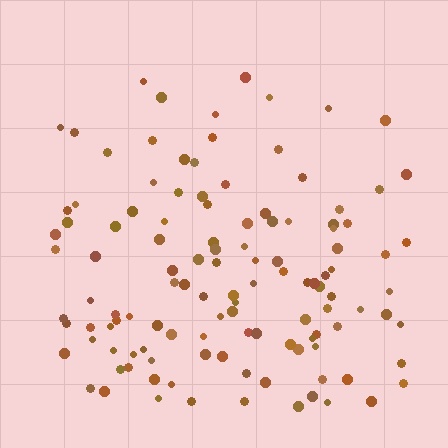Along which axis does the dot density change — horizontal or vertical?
Vertical.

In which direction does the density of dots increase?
From top to bottom, with the bottom side densest.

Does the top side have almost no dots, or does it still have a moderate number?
Still a moderate number, just noticeably fewer than the bottom.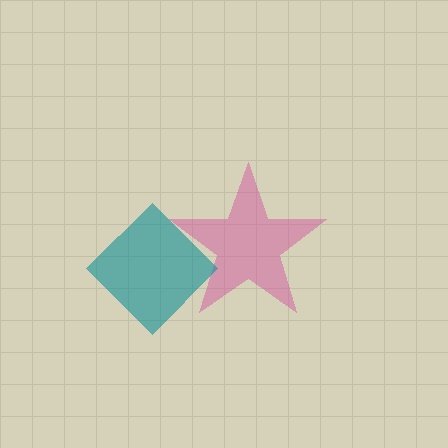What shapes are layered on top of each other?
The layered shapes are: a magenta star, a teal diamond.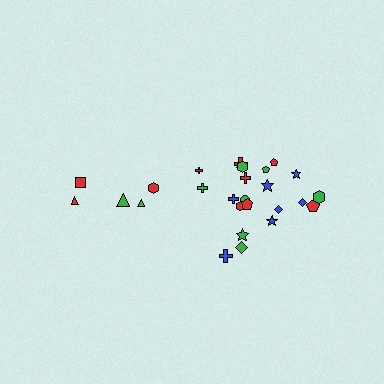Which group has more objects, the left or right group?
The right group.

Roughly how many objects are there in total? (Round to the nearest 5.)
Roughly 25 objects in total.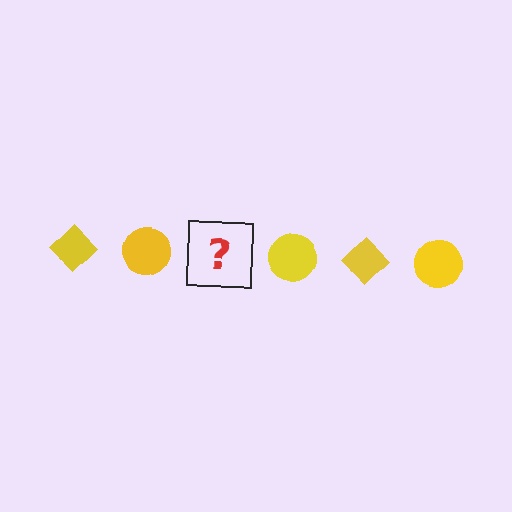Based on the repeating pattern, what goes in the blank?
The blank should be a yellow diamond.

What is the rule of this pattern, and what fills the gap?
The rule is that the pattern cycles through diamond, circle shapes in yellow. The gap should be filled with a yellow diamond.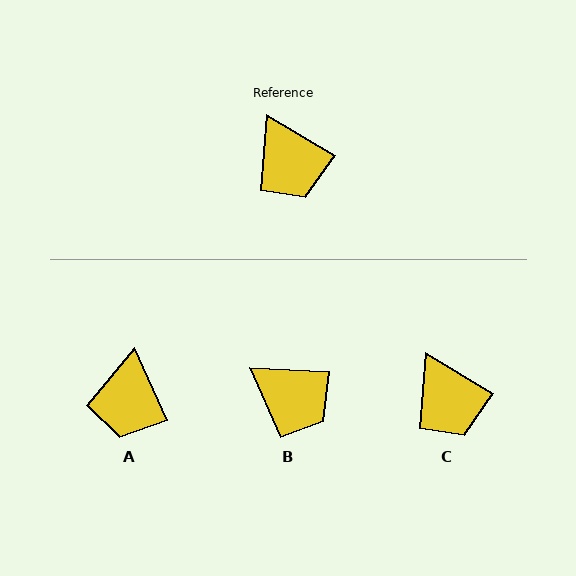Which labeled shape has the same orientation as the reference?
C.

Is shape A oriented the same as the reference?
No, it is off by about 35 degrees.